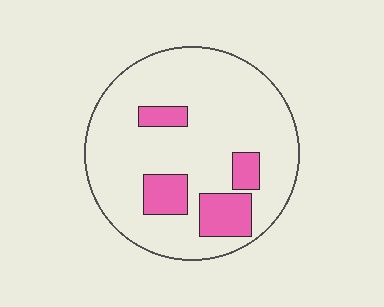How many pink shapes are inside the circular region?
4.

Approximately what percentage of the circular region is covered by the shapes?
Approximately 15%.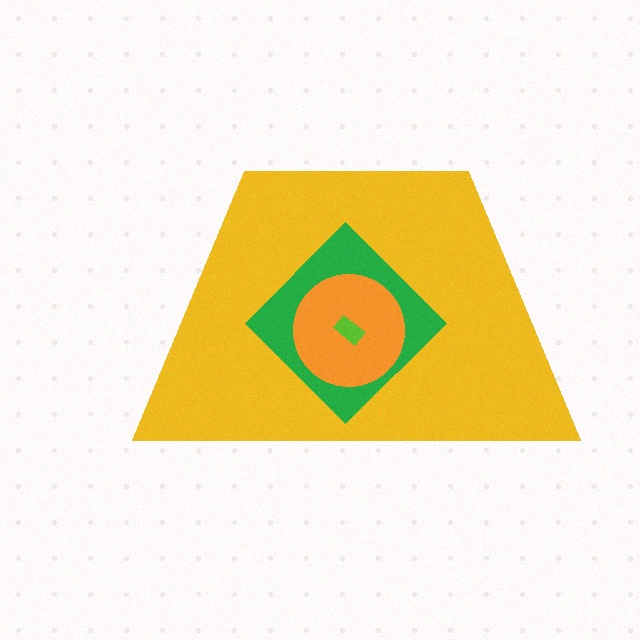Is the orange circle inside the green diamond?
Yes.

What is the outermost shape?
The yellow trapezoid.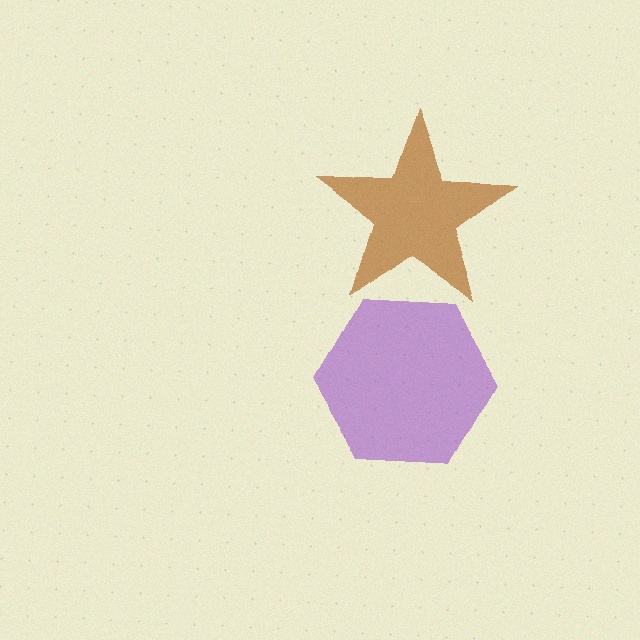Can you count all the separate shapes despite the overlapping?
Yes, there are 2 separate shapes.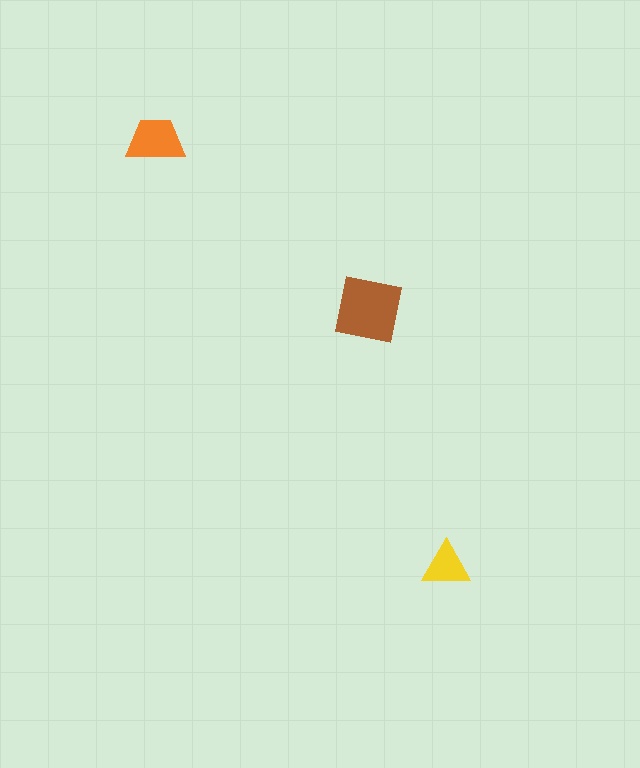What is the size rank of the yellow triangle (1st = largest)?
3rd.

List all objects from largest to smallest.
The brown square, the orange trapezoid, the yellow triangle.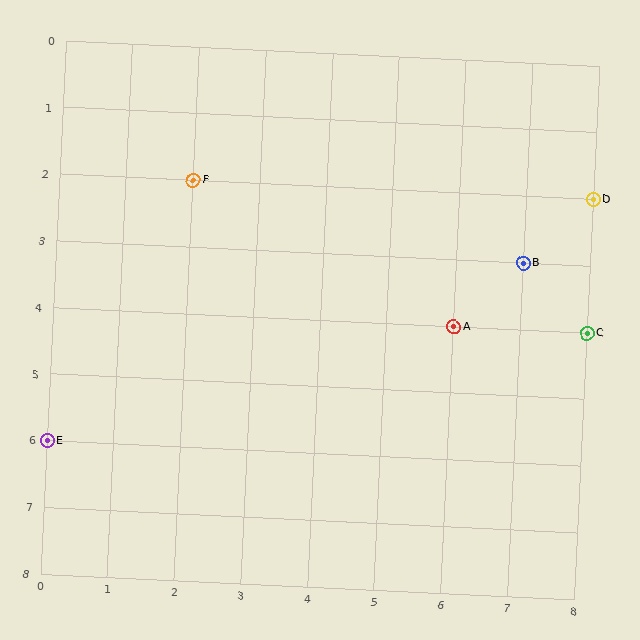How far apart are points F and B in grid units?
Points F and B are 5 columns and 1 row apart (about 5.1 grid units diagonally).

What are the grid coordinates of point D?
Point D is at grid coordinates (8, 2).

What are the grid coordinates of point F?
Point F is at grid coordinates (2, 2).